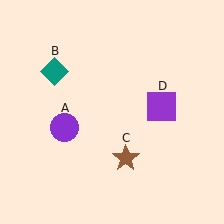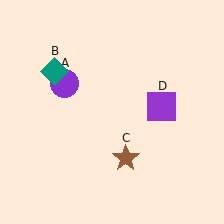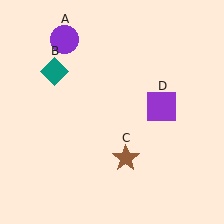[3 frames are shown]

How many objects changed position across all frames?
1 object changed position: purple circle (object A).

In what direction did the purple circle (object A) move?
The purple circle (object A) moved up.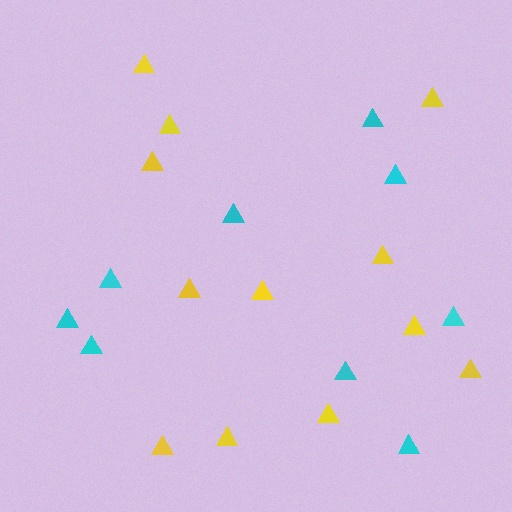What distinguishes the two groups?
There are 2 groups: one group of cyan triangles (9) and one group of yellow triangles (12).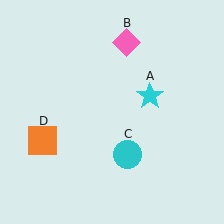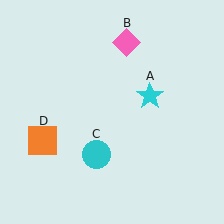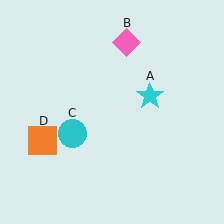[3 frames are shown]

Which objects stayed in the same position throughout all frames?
Cyan star (object A) and pink diamond (object B) and orange square (object D) remained stationary.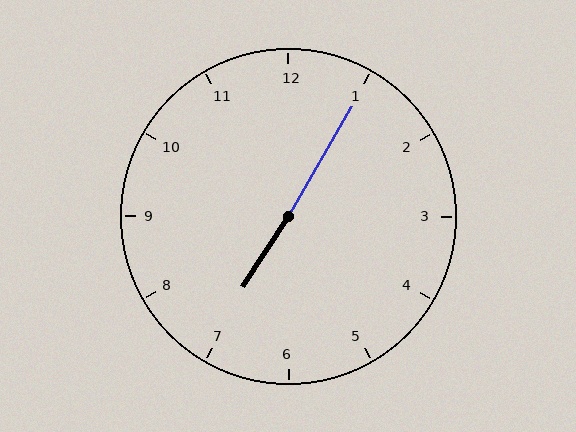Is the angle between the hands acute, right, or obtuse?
It is obtuse.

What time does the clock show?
7:05.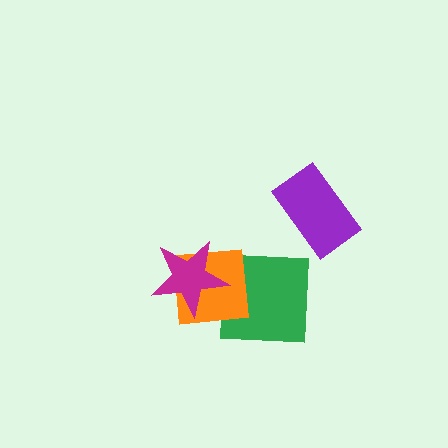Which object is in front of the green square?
The orange square is in front of the green square.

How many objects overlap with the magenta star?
1 object overlaps with the magenta star.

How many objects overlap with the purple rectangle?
0 objects overlap with the purple rectangle.